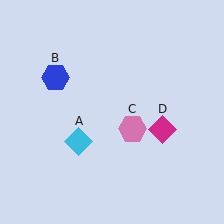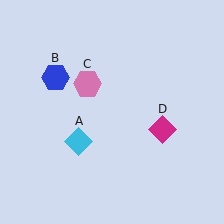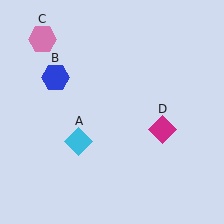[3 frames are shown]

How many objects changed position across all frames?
1 object changed position: pink hexagon (object C).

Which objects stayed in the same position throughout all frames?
Cyan diamond (object A) and blue hexagon (object B) and magenta diamond (object D) remained stationary.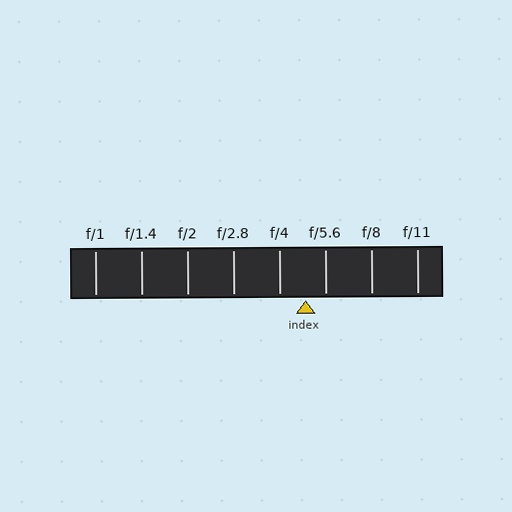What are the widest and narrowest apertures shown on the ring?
The widest aperture shown is f/1 and the narrowest is f/11.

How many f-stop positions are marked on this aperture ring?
There are 8 f-stop positions marked.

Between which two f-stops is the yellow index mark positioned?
The index mark is between f/4 and f/5.6.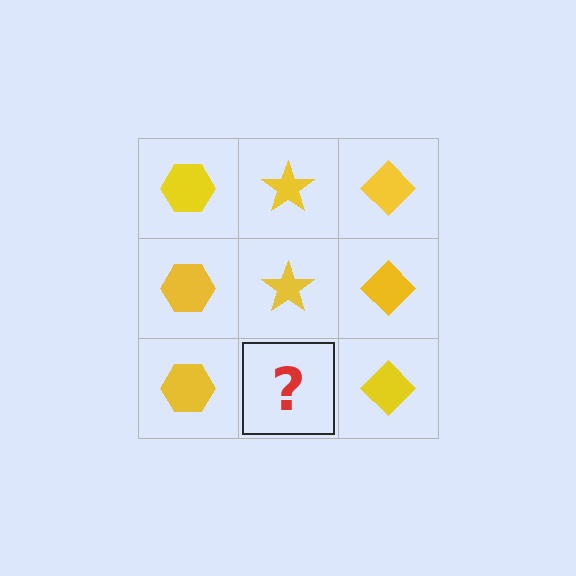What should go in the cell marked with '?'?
The missing cell should contain a yellow star.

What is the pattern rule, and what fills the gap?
The rule is that each column has a consistent shape. The gap should be filled with a yellow star.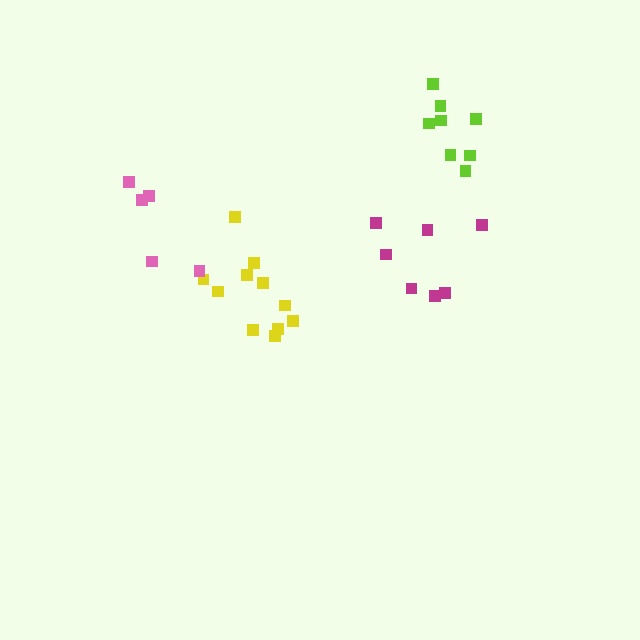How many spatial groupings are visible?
There are 4 spatial groupings.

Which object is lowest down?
The yellow cluster is bottommost.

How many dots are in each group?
Group 1: 7 dots, Group 2: 8 dots, Group 3: 11 dots, Group 4: 5 dots (31 total).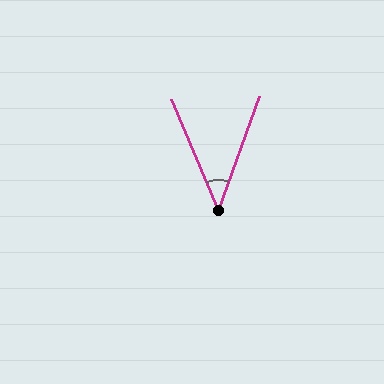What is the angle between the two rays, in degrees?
Approximately 43 degrees.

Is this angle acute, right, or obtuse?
It is acute.